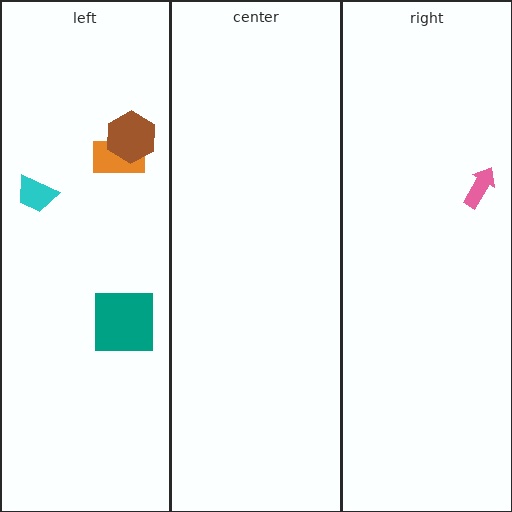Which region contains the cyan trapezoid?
The left region.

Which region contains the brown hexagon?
The left region.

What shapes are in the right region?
The pink arrow.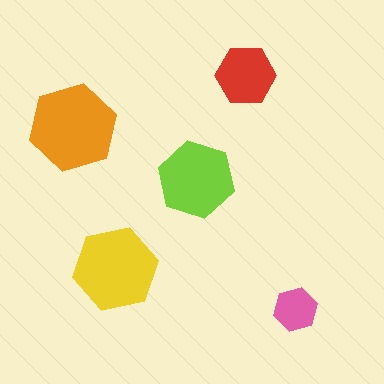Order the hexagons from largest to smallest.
the orange one, the yellow one, the lime one, the red one, the pink one.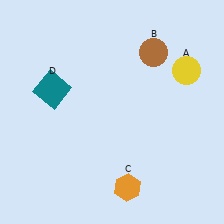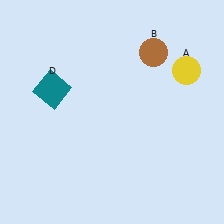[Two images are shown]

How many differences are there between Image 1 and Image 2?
There is 1 difference between the two images.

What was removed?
The orange hexagon (C) was removed in Image 2.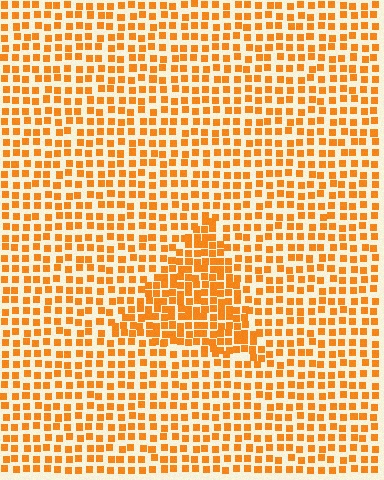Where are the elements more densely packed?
The elements are more densely packed inside the triangle boundary.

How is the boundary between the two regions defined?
The boundary is defined by a change in element density (approximately 1.7x ratio). All elements are the same color, size, and shape.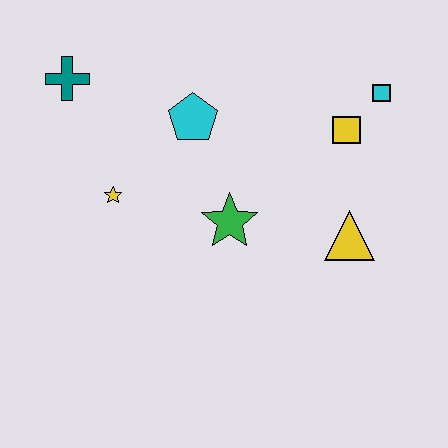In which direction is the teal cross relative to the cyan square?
The teal cross is to the left of the cyan square.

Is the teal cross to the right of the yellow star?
No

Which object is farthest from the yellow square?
The teal cross is farthest from the yellow square.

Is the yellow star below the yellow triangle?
No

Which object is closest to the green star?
The cyan pentagon is closest to the green star.